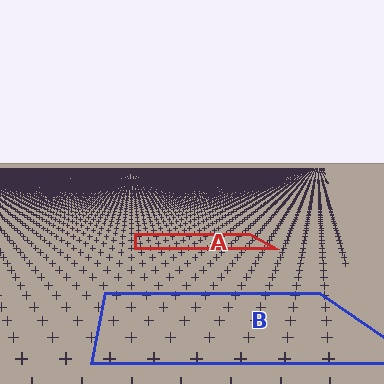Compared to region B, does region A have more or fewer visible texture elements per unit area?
Region A has more texture elements per unit area — they are packed more densely because it is farther away.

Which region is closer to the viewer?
Region B is closer. The texture elements there are larger and more spread out.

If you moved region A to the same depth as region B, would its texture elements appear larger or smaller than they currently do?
They would appear larger. At a closer depth, the same texture elements are projected at a bigger on-screen size.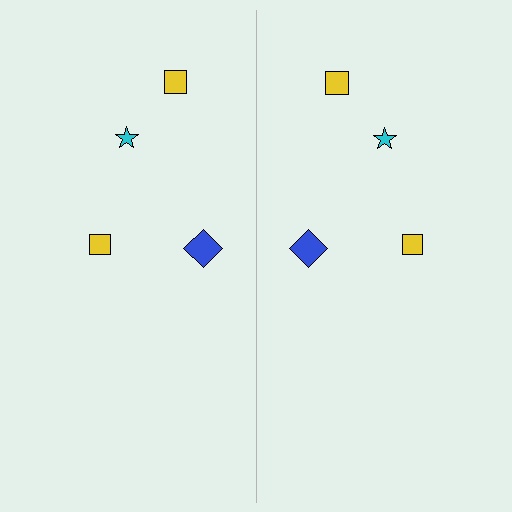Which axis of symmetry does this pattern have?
The pattern has a vertical axis of symmetry running through the center of the image.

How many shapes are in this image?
There are 8 shapes in this image.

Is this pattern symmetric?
Yes, this pattern has bilateral (reflection) symmetry.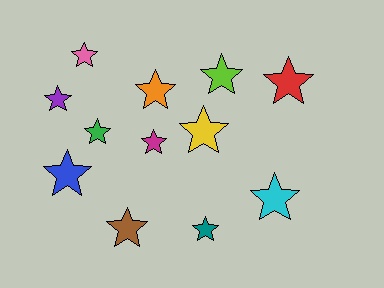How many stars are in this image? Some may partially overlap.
There are 12 stars.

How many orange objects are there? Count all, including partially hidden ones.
There is 1 orange object.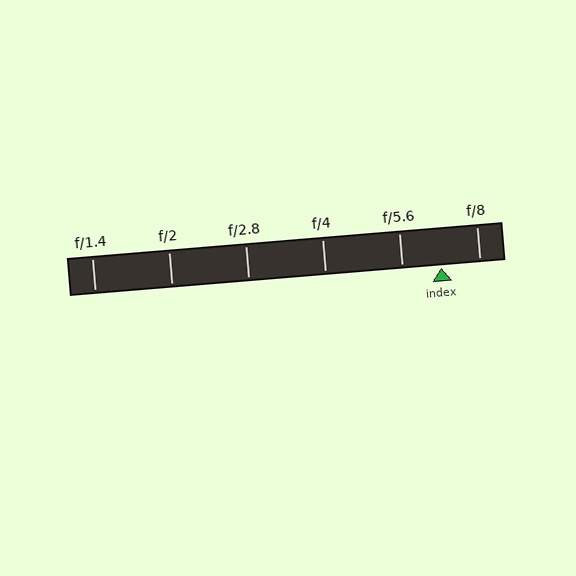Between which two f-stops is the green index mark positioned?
The index mark is between f/5.6 and f/8.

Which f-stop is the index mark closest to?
The index mark is closest to f/8.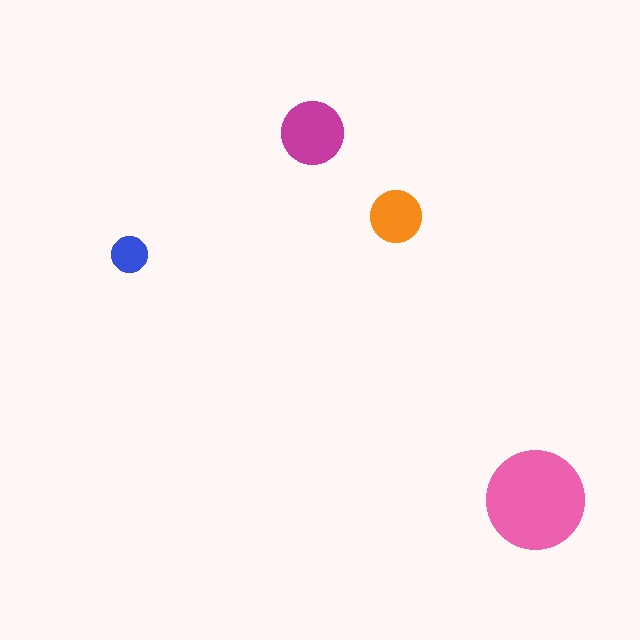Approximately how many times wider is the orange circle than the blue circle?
About 1.5 times wider.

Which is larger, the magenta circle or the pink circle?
The pink one.